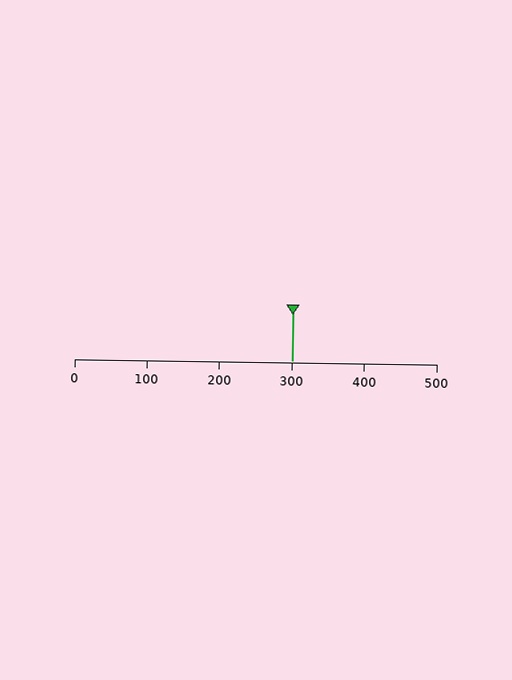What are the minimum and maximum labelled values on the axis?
The axis runs from 0 to 500.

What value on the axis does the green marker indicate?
The marker indicates approximately 300.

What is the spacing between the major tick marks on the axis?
The major ticks are spaced 100 apart.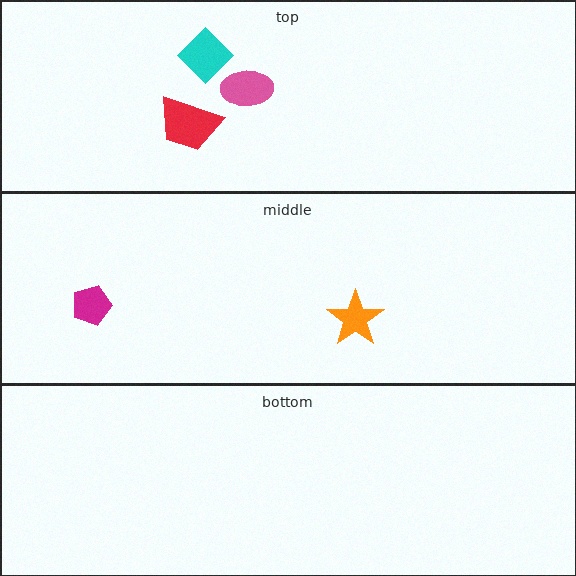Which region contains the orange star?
The middle region.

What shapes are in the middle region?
The magenta pentagon, the orange star.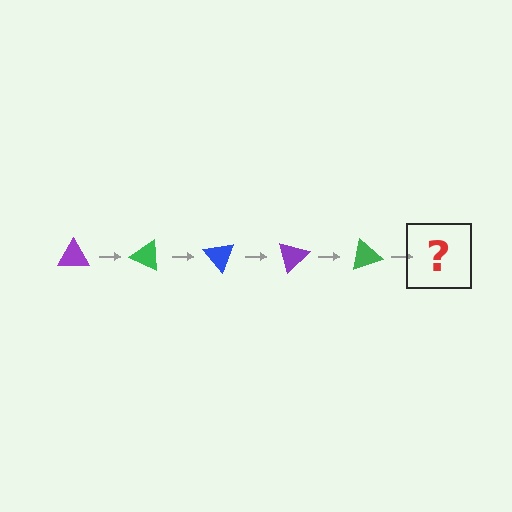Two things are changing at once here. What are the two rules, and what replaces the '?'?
The two rules are that it rotates 25 degrees each step and the color cycles through purple, green, and blue. The '?' should be a blue triangle, rotated 125 degrees from the start.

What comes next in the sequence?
The next element should be a blue triangle, rotated 125 degrees from the start.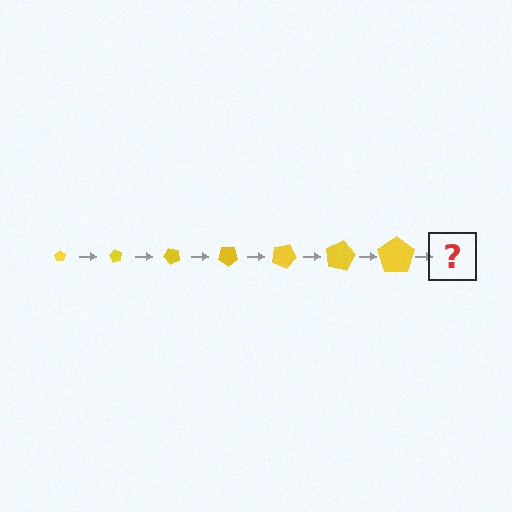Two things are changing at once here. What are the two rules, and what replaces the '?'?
The two rules are that the pentagon grows larger each step and it rotates 60 degrees each step. The '?' should be a pentagon, larger than the previous one and rotated 420 degrees from the start.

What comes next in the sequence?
The next element should be a pentagon, larger than the previous one and rotated 420 degrees from the start.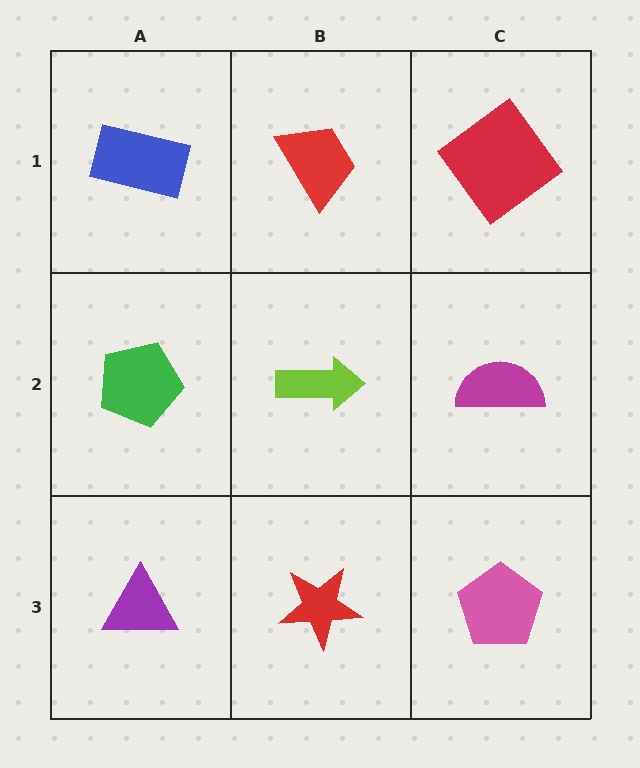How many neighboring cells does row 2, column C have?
3.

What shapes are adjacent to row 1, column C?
A magenta semicircle (row 2, column C), a red trapezoid (row 1, column B).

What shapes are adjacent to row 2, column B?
A red trapezoid (row 1, column B), a red star (row 3, column B), a green pentagon (row 2, column A), a magenta semicircle (row 2, column C).